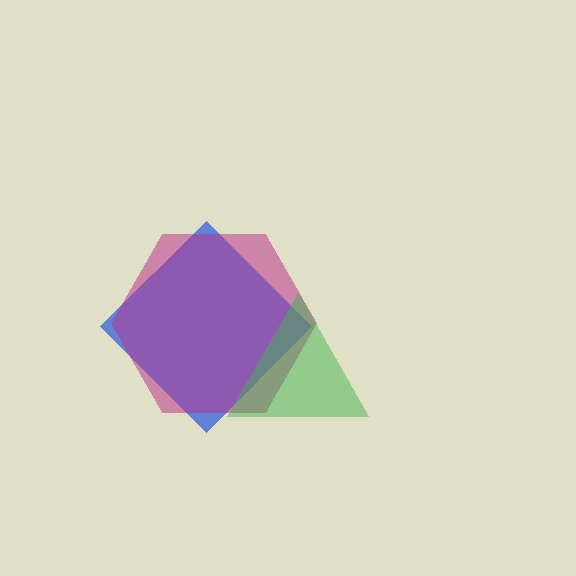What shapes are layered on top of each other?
The layered shapes are: a blue diamond, a magenta hexagon, a green triangle.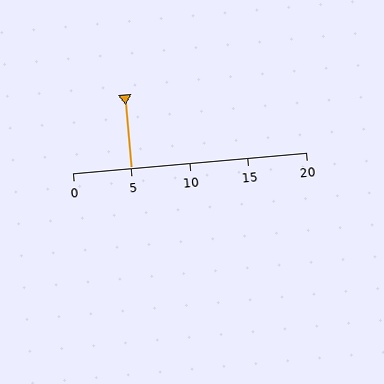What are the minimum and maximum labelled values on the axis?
The axis runs from 0 to 20.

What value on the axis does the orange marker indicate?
The marker indicates approximately 5.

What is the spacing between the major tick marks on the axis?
The major ticks are spaced 5 apart.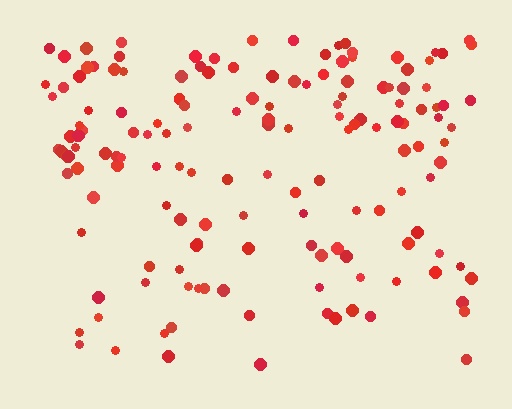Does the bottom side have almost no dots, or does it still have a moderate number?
Still a moderate number, just noticeably fewer than the top.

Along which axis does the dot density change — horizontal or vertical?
Vertical.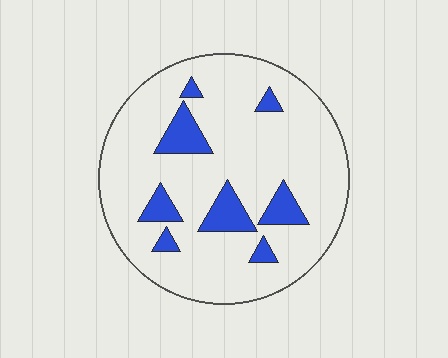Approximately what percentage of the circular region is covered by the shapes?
Approximately 15%.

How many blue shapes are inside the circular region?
8.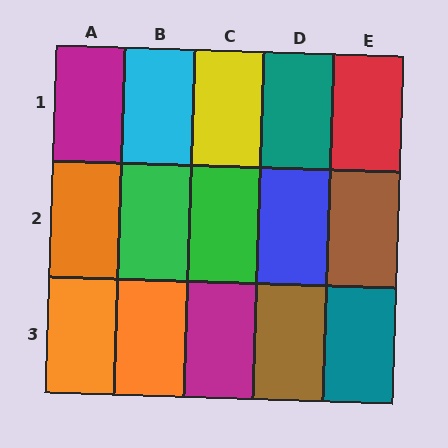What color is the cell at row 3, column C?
Magenta.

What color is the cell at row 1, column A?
Magenta.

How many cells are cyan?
1 cell is cyan.